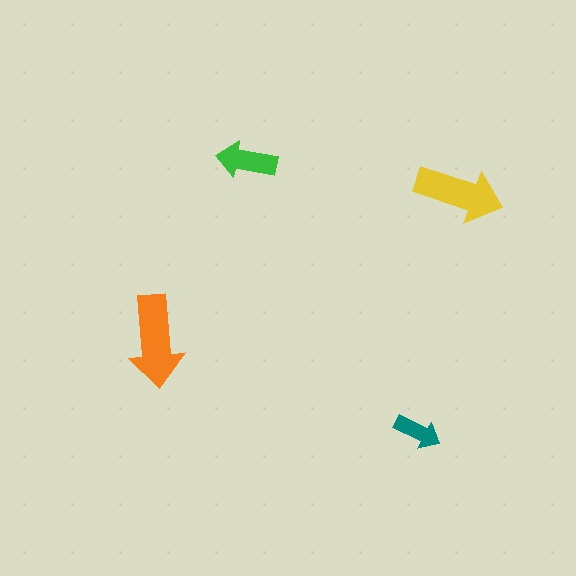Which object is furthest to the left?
The orange arrow is leftmost.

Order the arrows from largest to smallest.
the orange one, the yellow one, the green one, the teal one.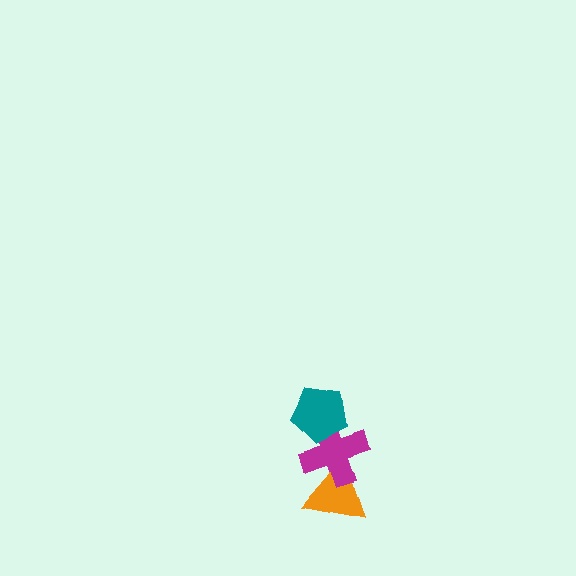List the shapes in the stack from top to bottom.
From top to bottom: the teal pentagon, the magenta cross, the orange triangle.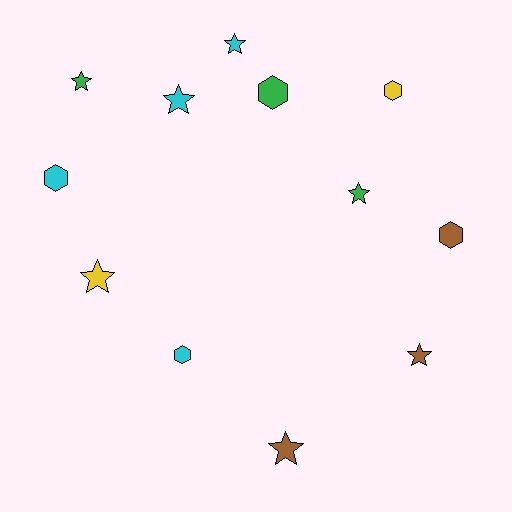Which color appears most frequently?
Cyan, with 4 objects.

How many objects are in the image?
There are 12 objects.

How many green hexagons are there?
There is 1 green hexagon.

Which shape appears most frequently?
Star, with 7 objects.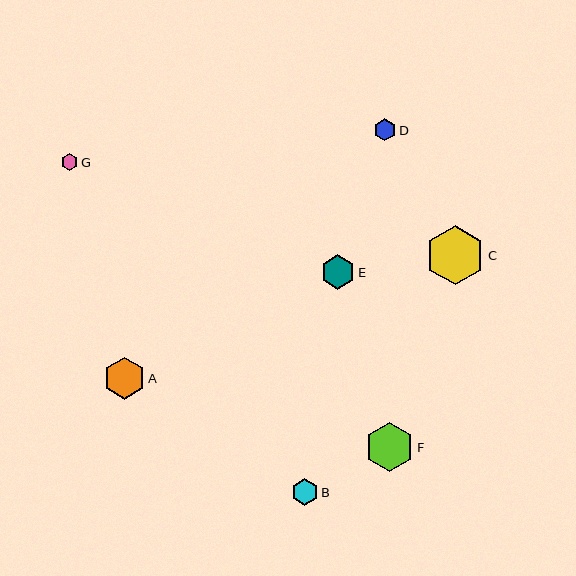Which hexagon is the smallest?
Hexagon G is the smallest with a size of approximately 17 pixels.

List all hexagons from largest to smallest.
From largest to smallest: C, F, A, E, B, D, G.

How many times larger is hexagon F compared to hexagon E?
Hexagon F is approximately 1.4 times the size of hexagon E.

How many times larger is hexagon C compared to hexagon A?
Hexagon C is approximately 1.4 times the size of hexagon A.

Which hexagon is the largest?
Hexagon C is the largest with a size of approximately 59 pixels.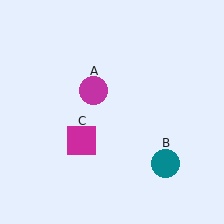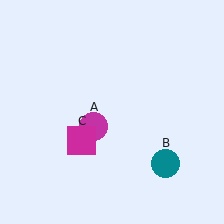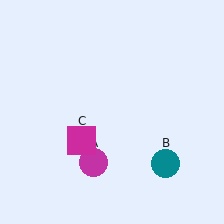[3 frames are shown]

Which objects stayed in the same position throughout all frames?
Teal circle (object B) and magenta square (object C) remained stationary.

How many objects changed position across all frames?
1 object changed position: magenta circle (object A).